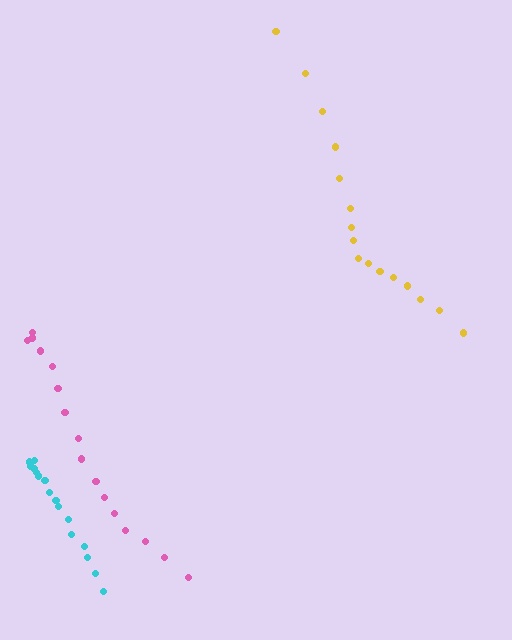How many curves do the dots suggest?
There are 3 distinct paths.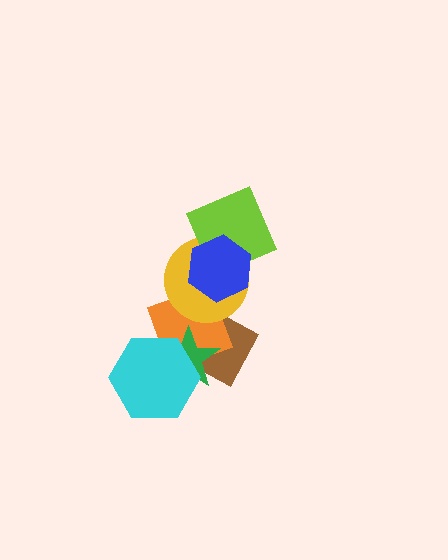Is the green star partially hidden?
Yes, it is partially covered by another shape.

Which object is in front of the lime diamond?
The blue hexagon is in front of the lime diamond.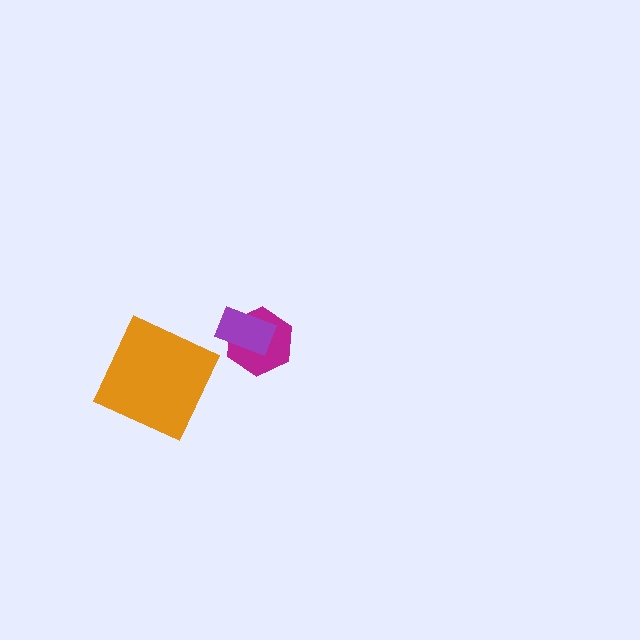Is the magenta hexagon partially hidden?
Yes, it is partially covered by another shape.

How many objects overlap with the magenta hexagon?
1 object overlaps with the magenta hexagon.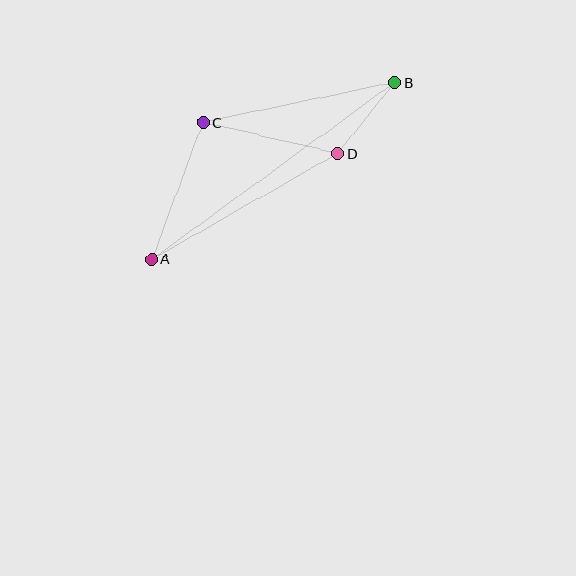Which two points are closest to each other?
Points B and D are closest to each other.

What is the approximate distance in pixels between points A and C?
The distance between A and C is approximately 146 pixels.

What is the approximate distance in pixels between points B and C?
The distance between B and C is approximately 197 pixels.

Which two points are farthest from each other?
Points A and B are farthest from each other.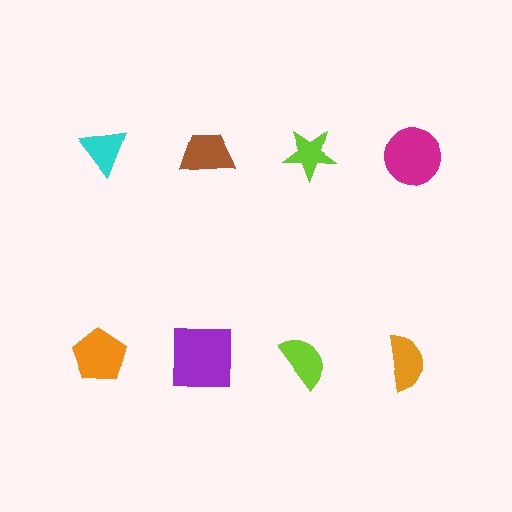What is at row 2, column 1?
An orange pentagon.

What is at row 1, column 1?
A cyan triangle.